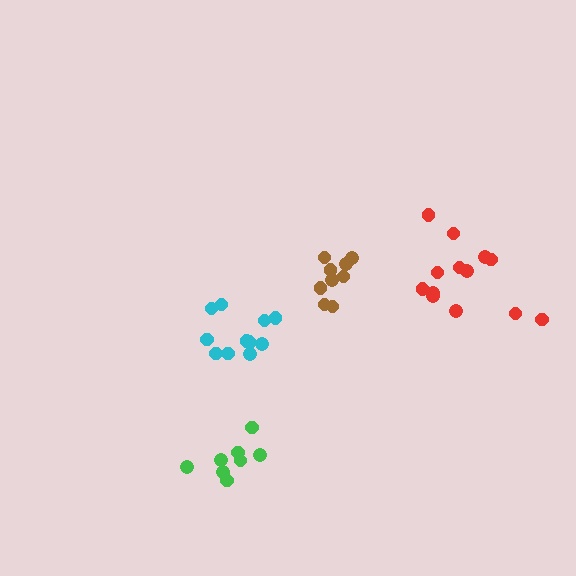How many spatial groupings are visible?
There are 4 spatial groupings.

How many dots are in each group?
Group 1: 9 dots, Group 2: 13 dots, Group 3: 8 dots, Group 4: 12 dots (42 total).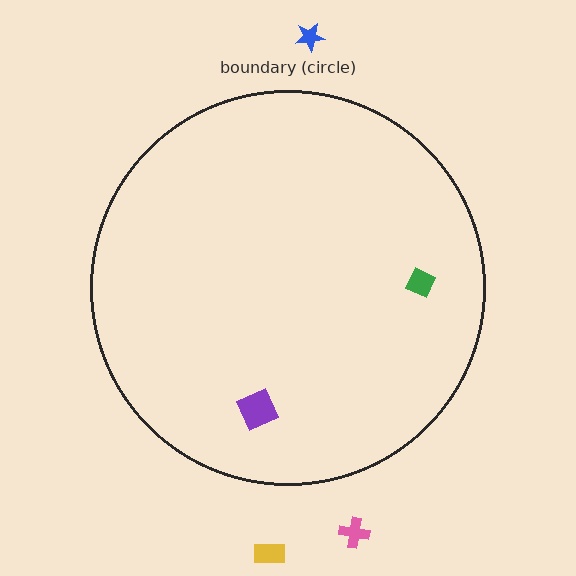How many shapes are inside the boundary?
2 inside, 3 outside.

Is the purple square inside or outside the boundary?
Inside.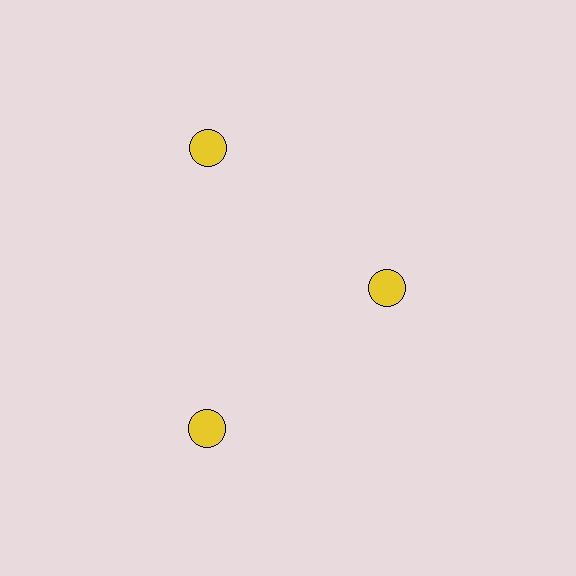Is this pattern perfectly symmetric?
No. The 3 yellow circles are arranged in a ring, but one element near the 3 o'clock position is pulled inward toward the center, breaking the 3-fold rotational symmetry.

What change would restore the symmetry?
The symmetry would be restored by moving it outward, back onto the ring so that all 3 circles sit at equal angles and equal distance from the center.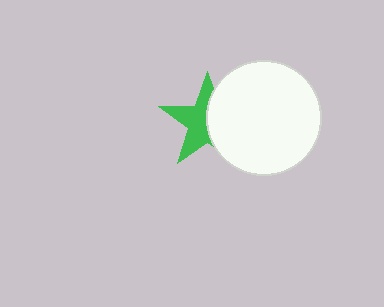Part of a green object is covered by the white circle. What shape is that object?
It is a star.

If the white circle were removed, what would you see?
You would see the complete green star.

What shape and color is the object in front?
The object in front is a white circle.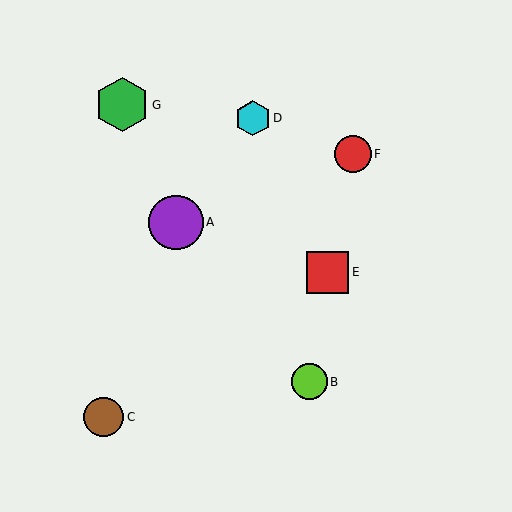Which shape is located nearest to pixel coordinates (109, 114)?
The green hexagon (labeled G) at (122, 105) is nearest to that location.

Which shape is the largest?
The green hexagon (labeled G) is the largest.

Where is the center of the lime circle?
The center of the lime circle is at (310, 382).